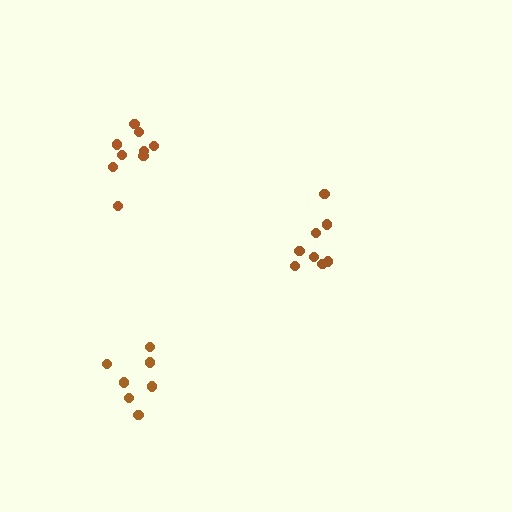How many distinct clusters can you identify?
There are 3 distinct clusters.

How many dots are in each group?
Group 1: 9 dots, Group 2: 8 dots, Group 3: 7 dots (24 total).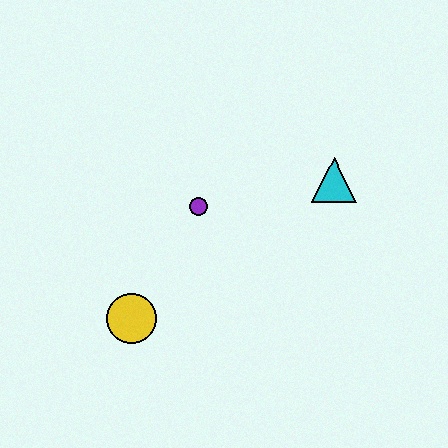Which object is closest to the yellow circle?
The purple circle is closest to the yellow circle.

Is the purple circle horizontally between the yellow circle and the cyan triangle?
Yes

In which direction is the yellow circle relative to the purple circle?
The yellow circle is below the purple circle.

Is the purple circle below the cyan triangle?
Yes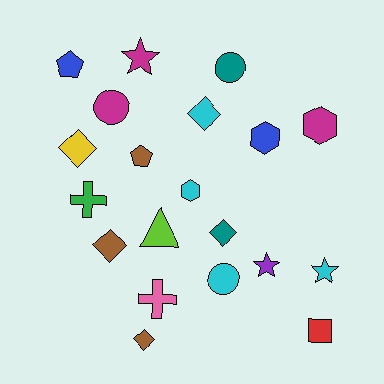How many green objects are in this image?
There is 1 green object.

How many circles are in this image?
There are 3 circles.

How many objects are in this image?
There are 20 objects.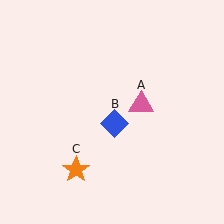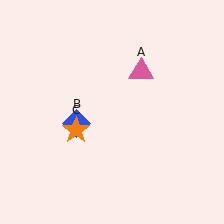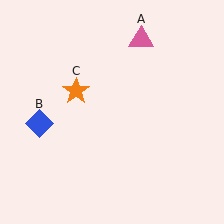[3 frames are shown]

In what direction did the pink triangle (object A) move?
The pink triangle (object A) moved up.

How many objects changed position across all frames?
3 objects changed position: pink triangle (object A), blue diamond (object B), orange star (object C).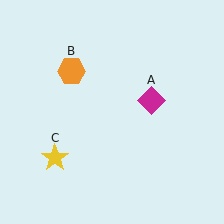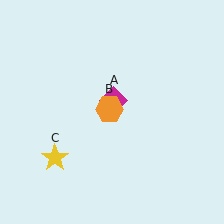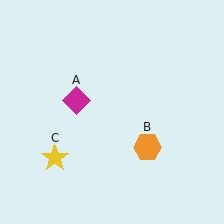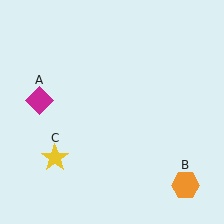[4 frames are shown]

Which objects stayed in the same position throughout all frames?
Yellow star (object C) remained stationary.